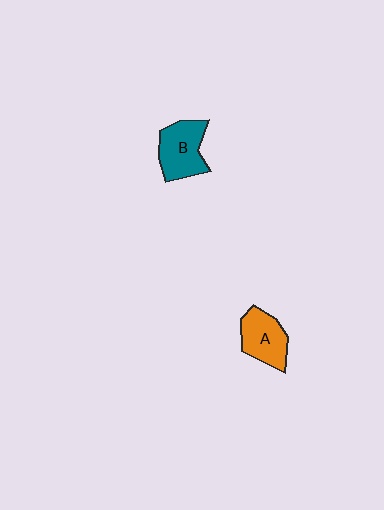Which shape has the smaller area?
Shape A (orange).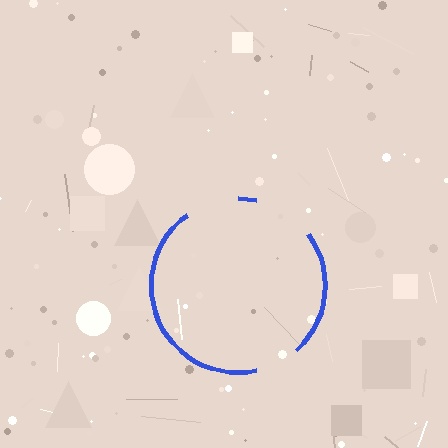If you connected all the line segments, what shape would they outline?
They would outline a circle.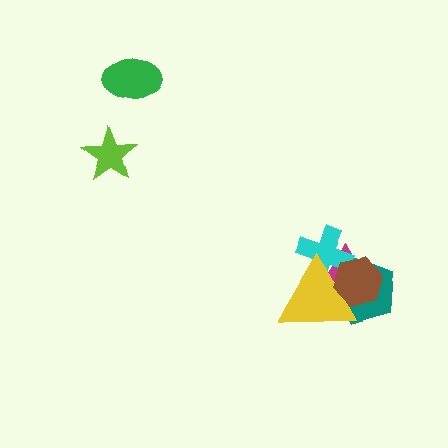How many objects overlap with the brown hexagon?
4 objects overlap with the brown hexagon.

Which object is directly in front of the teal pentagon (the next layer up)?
The cyan cross is directly in front of the teal pentagon.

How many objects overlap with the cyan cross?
4 objects overlap with the cyan cross.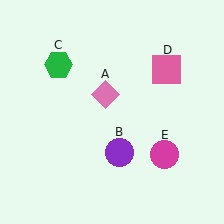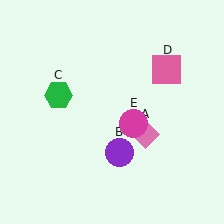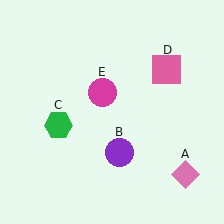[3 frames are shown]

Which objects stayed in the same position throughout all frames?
Purple circle (object B) and pink square (object D) remained stationary.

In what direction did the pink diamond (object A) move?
The pink diamond (object A) moved down and to the right.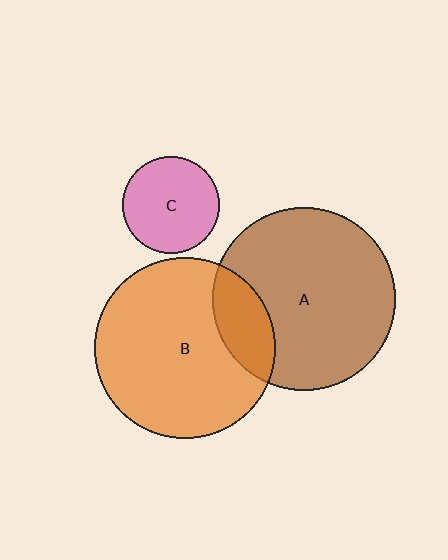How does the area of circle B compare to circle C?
Approximately 3.5 times.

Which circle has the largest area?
Circle A (brown).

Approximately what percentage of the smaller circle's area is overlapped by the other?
Approximately 20%.